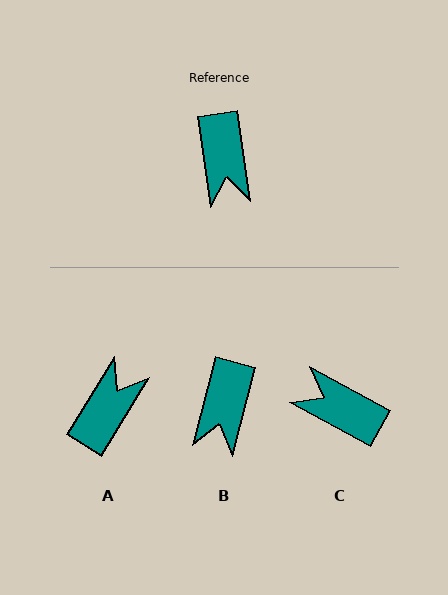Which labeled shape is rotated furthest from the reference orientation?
A, about 141 degrees away.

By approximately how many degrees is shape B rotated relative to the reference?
Approximately 23 degrees clockwise.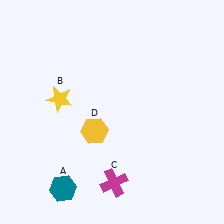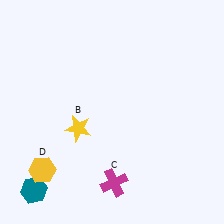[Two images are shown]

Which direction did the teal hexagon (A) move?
The teal hexagon (A) moved left.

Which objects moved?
The objects that moved are: the teal hexagon (A), the yellow star (B), the yellow hexagon (D).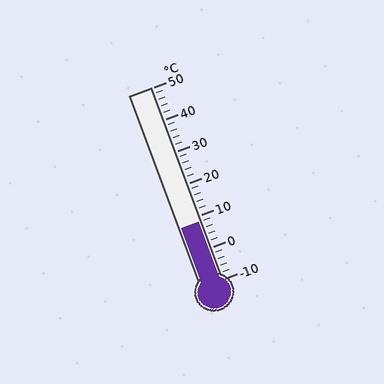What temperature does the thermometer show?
The thermometer shows approximately 8°C.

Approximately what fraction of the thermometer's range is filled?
The thermometer is filled to approximately 30% of its range.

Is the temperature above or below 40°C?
The temperature is below 40°C.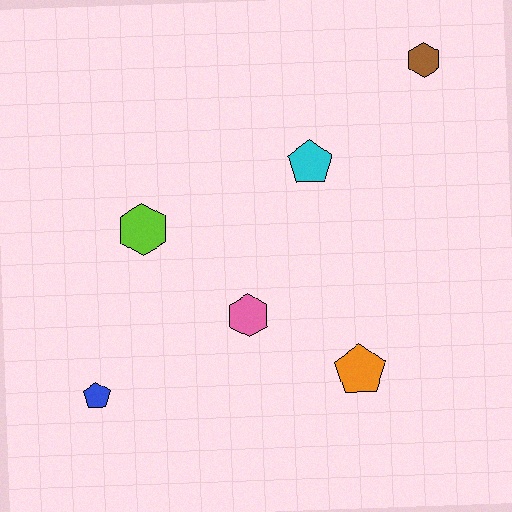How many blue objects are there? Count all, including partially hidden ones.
There is 1 blue object.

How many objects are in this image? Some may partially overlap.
There are 6 objects.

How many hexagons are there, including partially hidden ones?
There are 3 hexagons.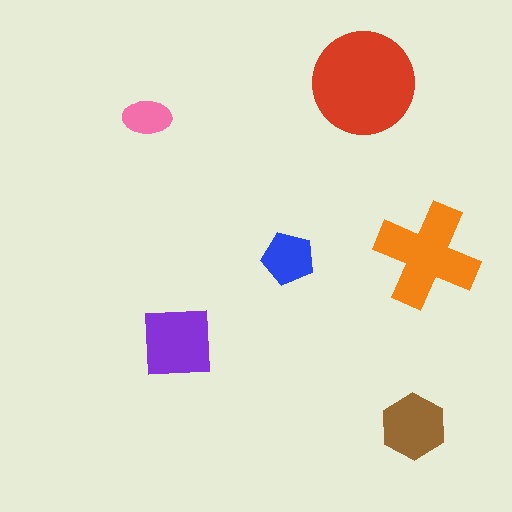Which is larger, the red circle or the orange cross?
The red circle.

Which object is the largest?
The red circle.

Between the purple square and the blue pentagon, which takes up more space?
The purple square.